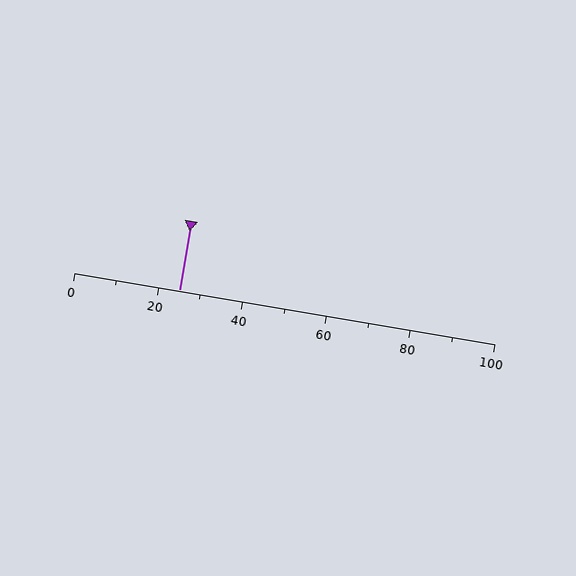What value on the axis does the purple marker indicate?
The marker indicates approximately 25.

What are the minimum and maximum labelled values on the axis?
The axis runs from 0 to 100.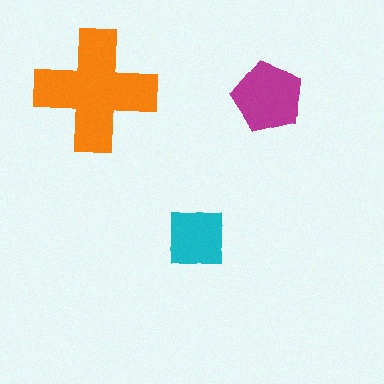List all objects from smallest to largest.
The cyan square, the magenta pentagon, the orange cross.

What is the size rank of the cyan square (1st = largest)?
3rd.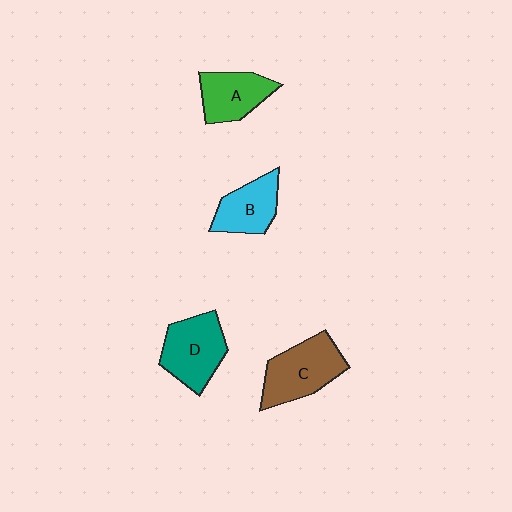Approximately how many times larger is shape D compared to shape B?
Approximately 1.3 times.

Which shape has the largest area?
Shape C (brown).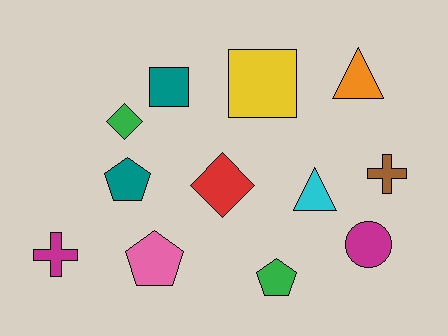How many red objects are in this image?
There is 1 red object.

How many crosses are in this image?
There are 2 crosses.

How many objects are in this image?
There are 12 objects.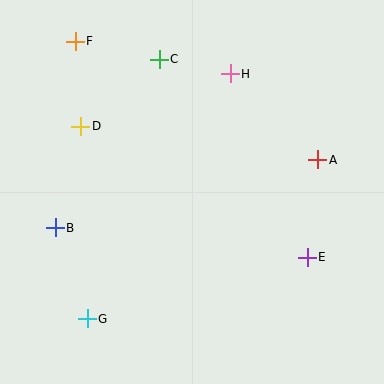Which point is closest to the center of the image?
Point H at (230, 74) is closest to the center.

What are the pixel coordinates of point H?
Point H is at (230, 74).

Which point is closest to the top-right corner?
Point H is closest to the top-right corner.